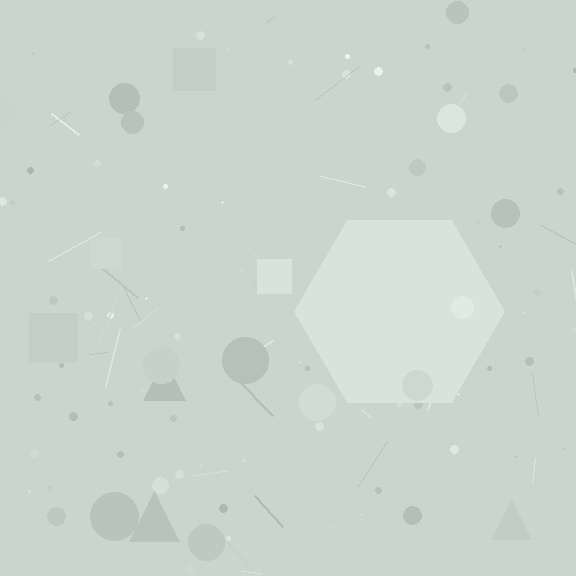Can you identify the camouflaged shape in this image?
The camouflaged shape is a hexagon.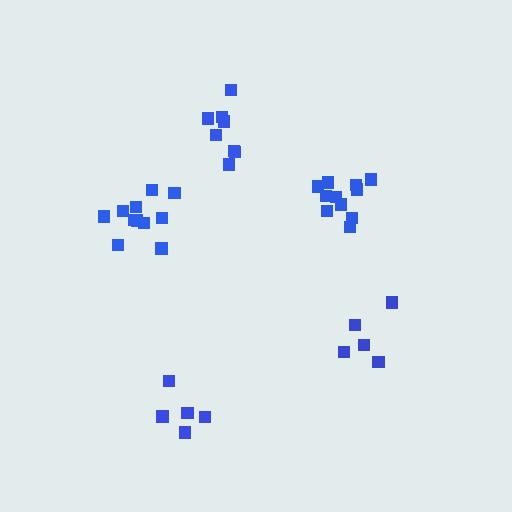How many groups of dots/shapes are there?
There are 5 groups.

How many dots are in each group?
Group 1: 11 dots, Group 2: 8 dots, Group 3: 5 dots, Group 4: 5 dots, Group 5: 11 dots (40 total).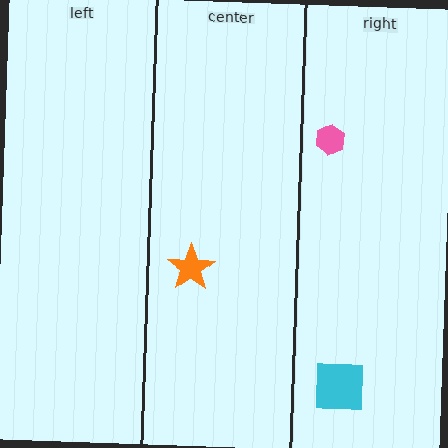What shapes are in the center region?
The orange star.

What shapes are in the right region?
The cyan square, the pink hexagon.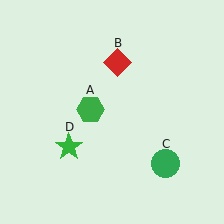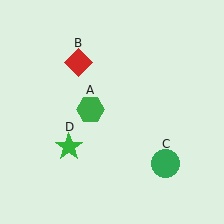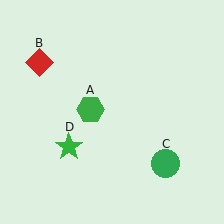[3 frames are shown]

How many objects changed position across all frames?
1 object changed position: red diamond (object B).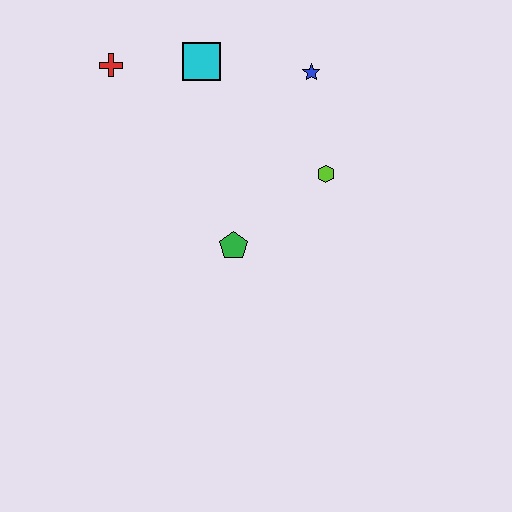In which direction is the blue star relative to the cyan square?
The blue star is to the right of the cyan square.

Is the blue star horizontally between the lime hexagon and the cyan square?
Yes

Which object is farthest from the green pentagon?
The red cross is farthest from the green pentagon.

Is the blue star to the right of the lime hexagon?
No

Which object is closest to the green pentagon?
The lime hexagon is closest to the green pentagon.